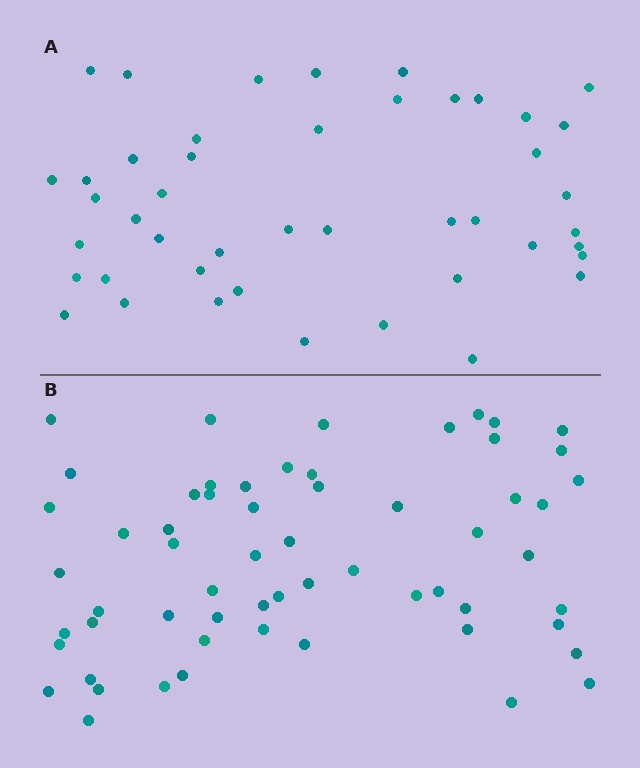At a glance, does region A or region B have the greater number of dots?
Region B (the bottom region) has more dots.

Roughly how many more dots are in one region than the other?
Region B has approximately 15 more dots than region A.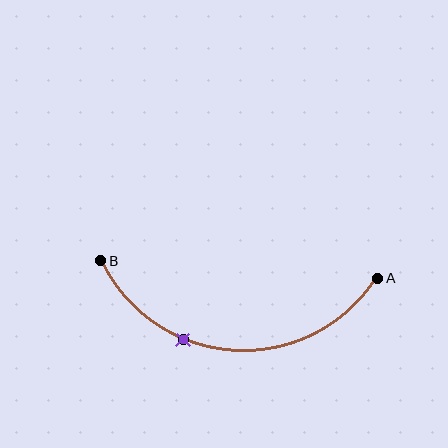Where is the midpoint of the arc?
The arc midpoint is the point on the curve farthest from the straight line joining A and B. It sits below that line.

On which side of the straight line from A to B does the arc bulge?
The arc bulges below the straight line connecting A and B.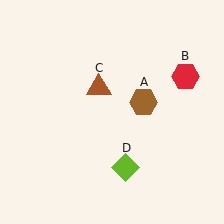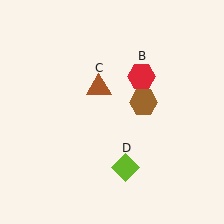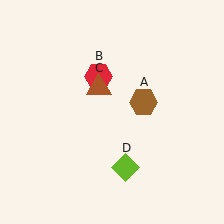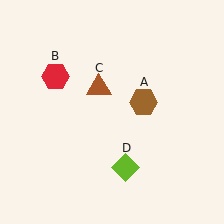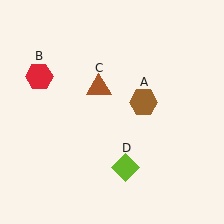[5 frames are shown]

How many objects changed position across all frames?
1 object changed position: red hexagon (object B).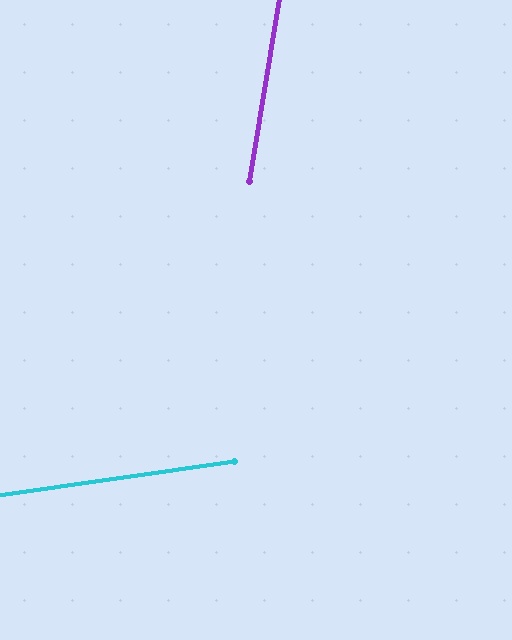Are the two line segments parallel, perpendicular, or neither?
Neither parallel nor perpendicular — they differ by about 73°.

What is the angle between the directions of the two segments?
Approximately 73 degrees.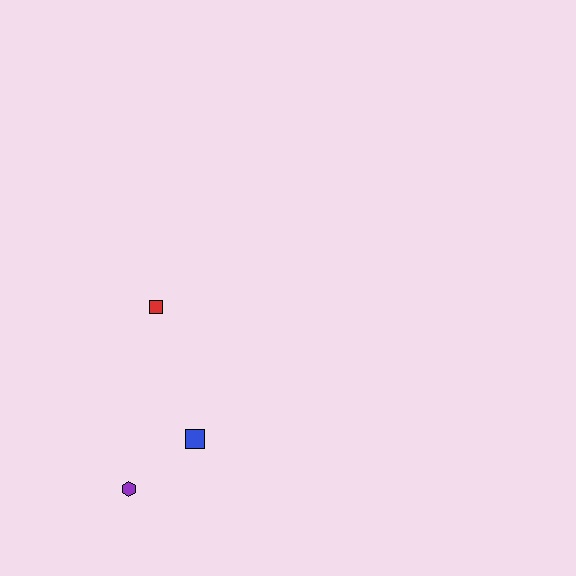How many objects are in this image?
There are 3 objects.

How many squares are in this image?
There are 2 squares.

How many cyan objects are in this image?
There are no cyan objects.